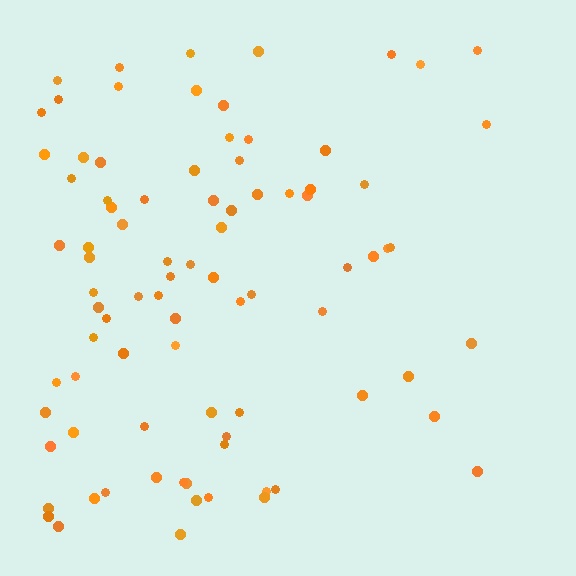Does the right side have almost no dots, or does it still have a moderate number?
Still a moderate number, just noticeably fewer than the left.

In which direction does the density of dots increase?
From right to left, with the left side densest.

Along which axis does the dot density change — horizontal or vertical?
Horizontal.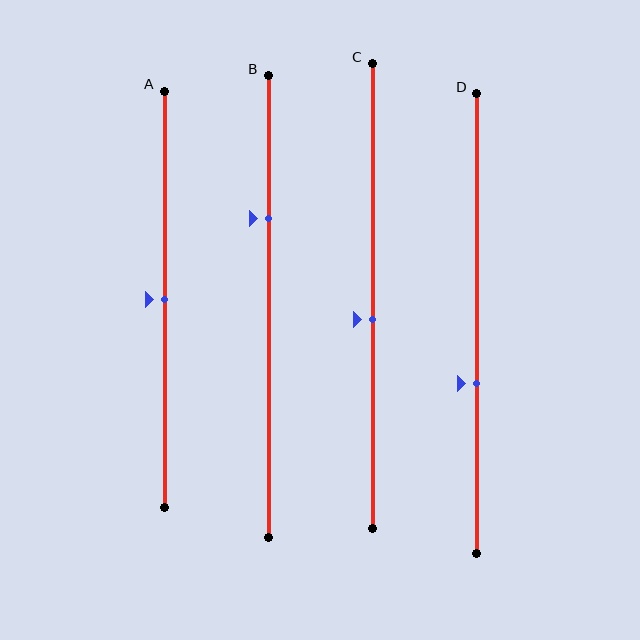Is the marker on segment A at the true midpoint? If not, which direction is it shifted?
Yes, the marker on segment A is at the true midpoint.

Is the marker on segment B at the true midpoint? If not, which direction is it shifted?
No, the marker on segment B is shifted upward by about 19% of the segment length.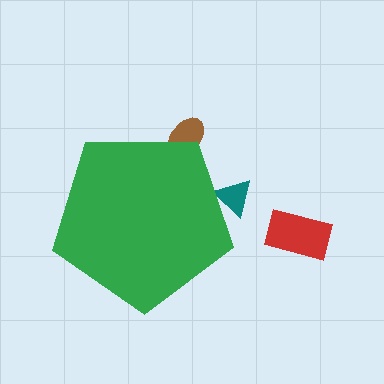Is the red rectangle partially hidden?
No, the red rectangle is fully visible.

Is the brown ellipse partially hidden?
Yes, the brown ellipse is partially hidden behind the green pentagon.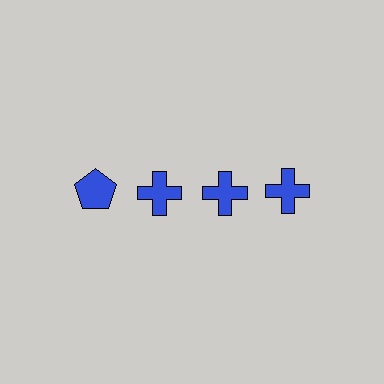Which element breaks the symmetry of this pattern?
The blue pentagon in the top row, leftmost column breaks the symmetry. All other shapes are blue crosses.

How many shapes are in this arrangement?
There are 4 shapes arranged in a grid pattern.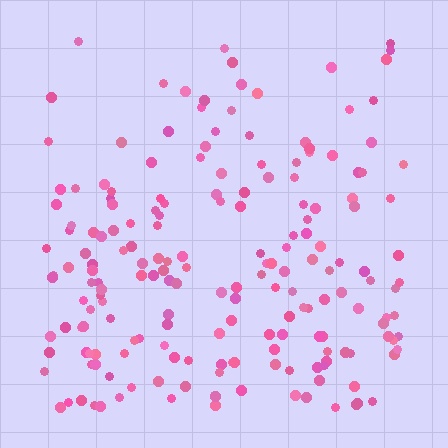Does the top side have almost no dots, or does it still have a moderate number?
Still a moderate number, just noticeably fewer than the bottom.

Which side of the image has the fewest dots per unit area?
The top.